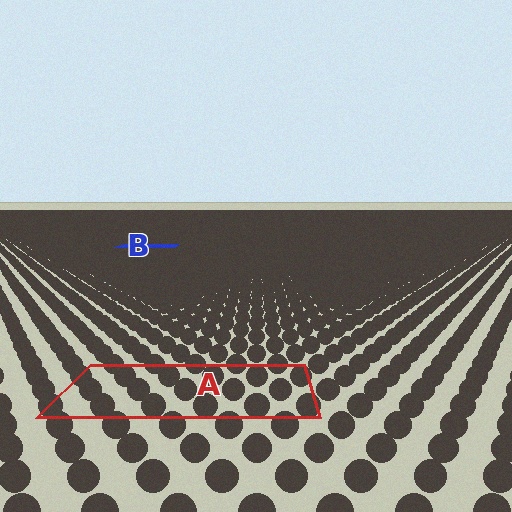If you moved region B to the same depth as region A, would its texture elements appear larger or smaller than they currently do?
They would appear larger. At a closer depth, the same texture elements are projected at a bigger on-screen size.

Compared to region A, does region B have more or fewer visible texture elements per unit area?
Region B has more texture elements per unit area — they are packed more densely because it is farther away.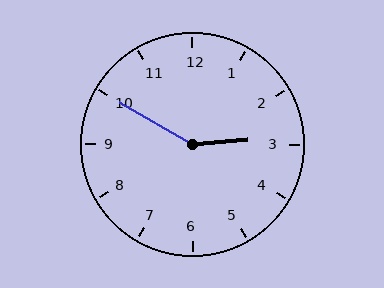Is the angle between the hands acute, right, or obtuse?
It is obtuse.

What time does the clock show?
2:50.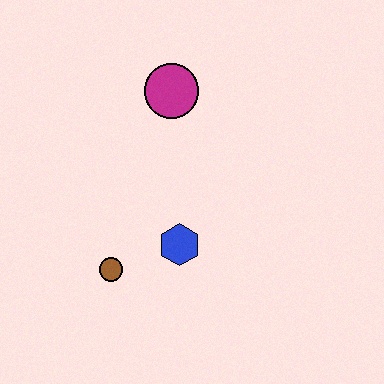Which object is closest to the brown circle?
The blue hexagon is closest to the brown circle.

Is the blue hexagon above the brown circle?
Yes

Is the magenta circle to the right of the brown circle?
Yes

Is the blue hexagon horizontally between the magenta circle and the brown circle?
No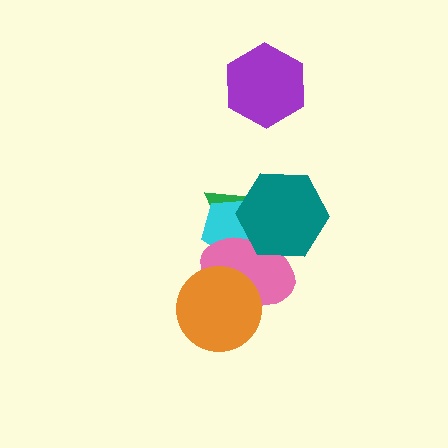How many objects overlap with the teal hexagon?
3 objects overlap with the teal hexagon.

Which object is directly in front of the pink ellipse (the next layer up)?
The teal hexagon is directly in front of the pink ellipse.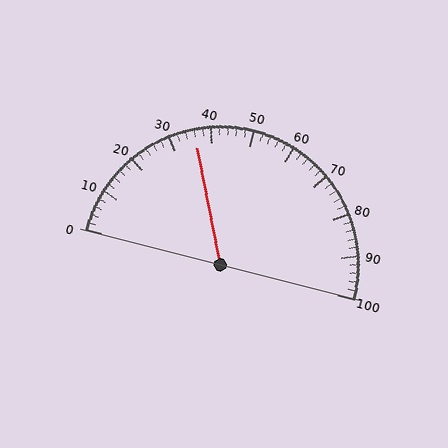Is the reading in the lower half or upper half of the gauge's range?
The reading is in the lower half of the range (0 to 100).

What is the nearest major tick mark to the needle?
The nearest major tick mark is 40.